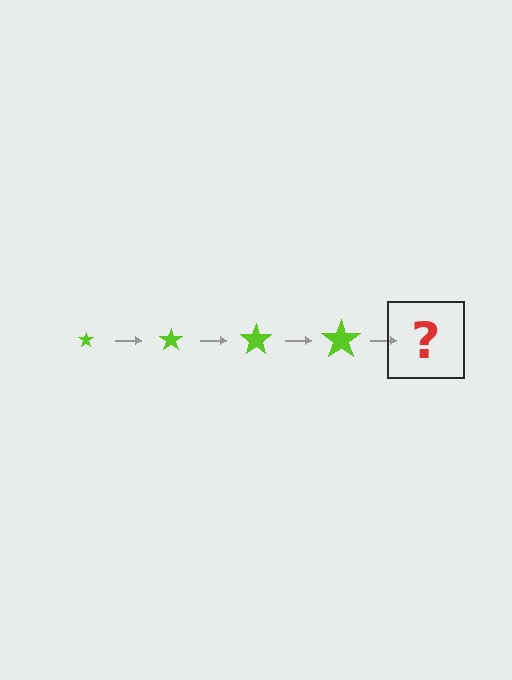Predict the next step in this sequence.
The next step is a lime star, larger than the previous one.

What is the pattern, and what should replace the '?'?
The pattern is that the star gets progressively larger each step. The '?' should be a lime star, larger than the previous one.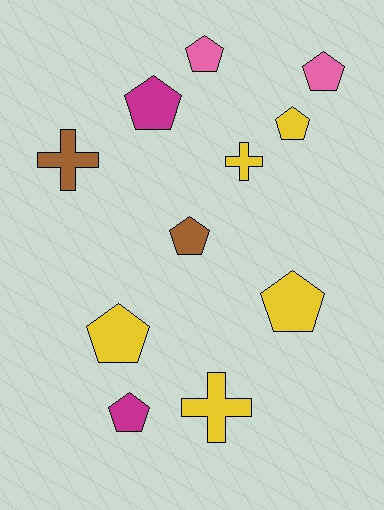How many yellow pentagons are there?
There are 3 yellow pentagons.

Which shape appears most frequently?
Pentagon, with 8 objects.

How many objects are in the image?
There are 11 objects.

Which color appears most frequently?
Yellow, with 5 objects.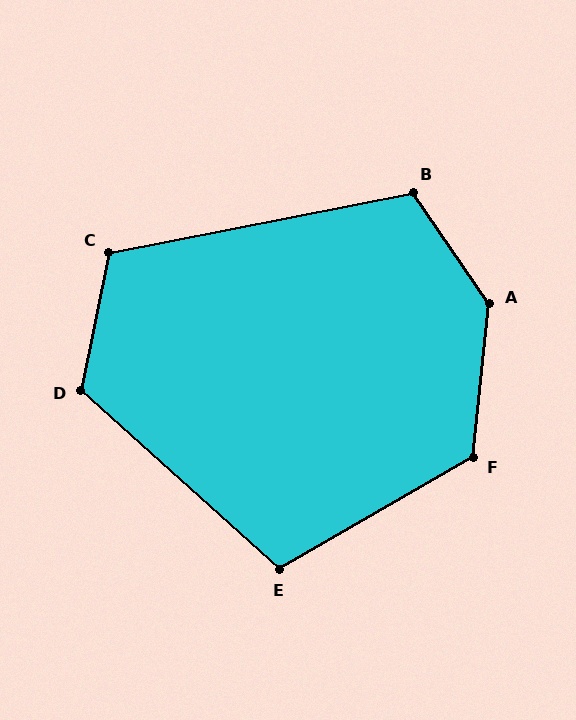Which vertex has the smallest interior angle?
E, at approximately 108 degrees.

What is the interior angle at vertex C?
Approximately 112 degrees (obtuse).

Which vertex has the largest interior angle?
A, at approximately 140 degrees.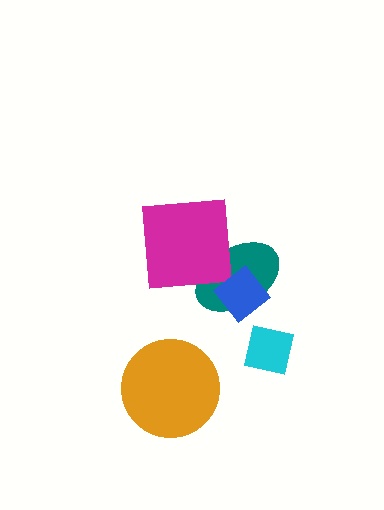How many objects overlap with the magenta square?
1 object overlaps with the magenta square.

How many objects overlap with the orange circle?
0 objects overlap with the orange circle.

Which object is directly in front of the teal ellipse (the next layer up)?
The magenta square is directly in front of the teal ellipse.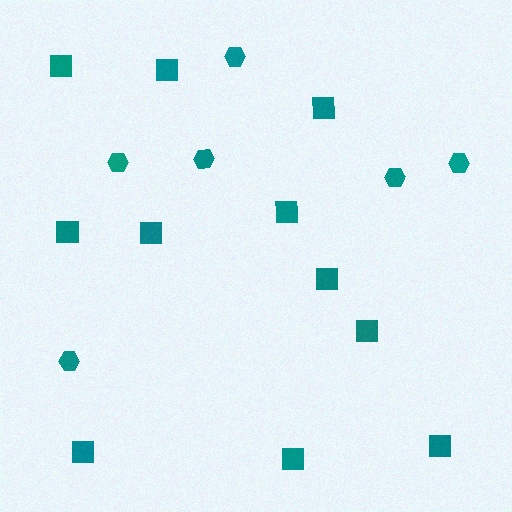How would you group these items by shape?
There are 2 groups: one group of hexagons (6) and one group of squares (11).